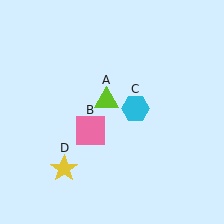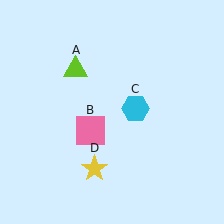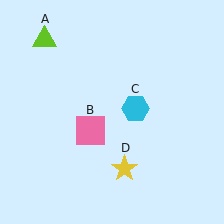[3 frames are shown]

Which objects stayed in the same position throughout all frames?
Pink square (object B) and cyan hexagon (object C) remained stationary.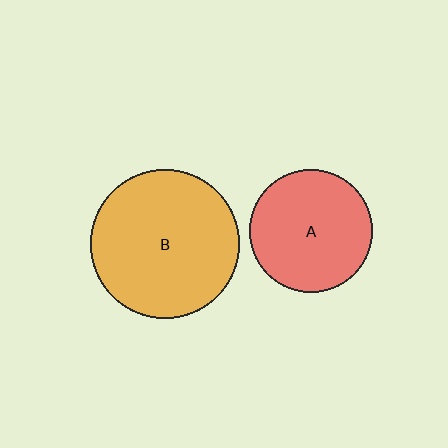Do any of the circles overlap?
No, none of the circles overlap.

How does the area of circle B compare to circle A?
Approximately 1.5 times.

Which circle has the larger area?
Circle B (orange).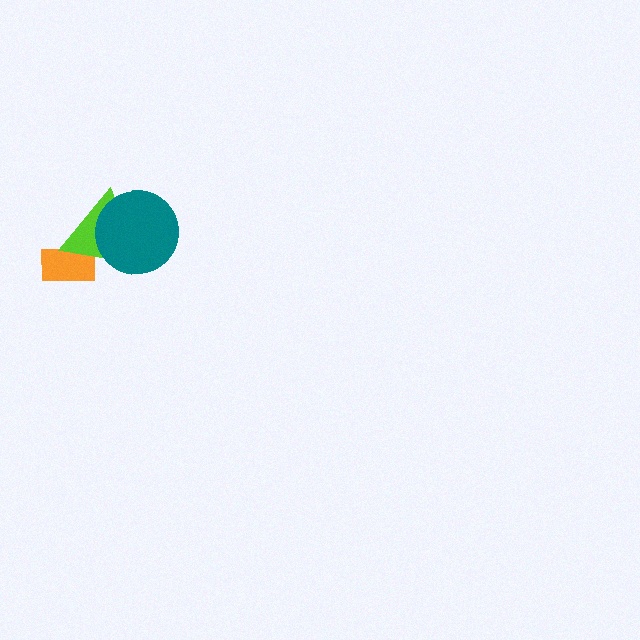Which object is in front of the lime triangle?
The teal circle is in front of the lime triangle.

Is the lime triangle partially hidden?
Yes, it is partially covered by another shape.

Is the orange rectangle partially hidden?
Yes, it is partially covered by another shape.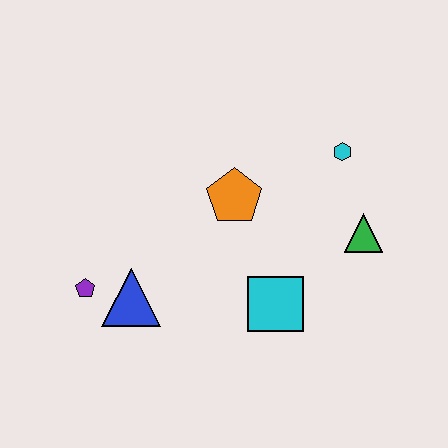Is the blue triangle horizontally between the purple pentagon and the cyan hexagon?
Yes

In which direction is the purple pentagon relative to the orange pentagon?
The purple pentagon is to the left of the orange pentagon.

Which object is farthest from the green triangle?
The purple pentagon is farthest from the green triangle.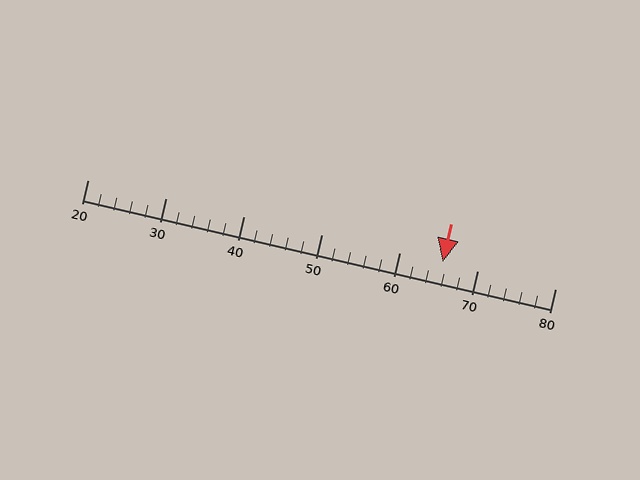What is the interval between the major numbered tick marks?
The major tick marks are spaced 10 units apart.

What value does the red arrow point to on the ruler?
The red arrow points to approximately 66.